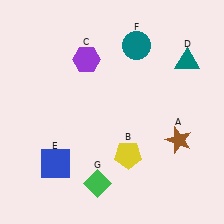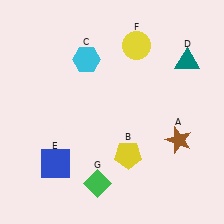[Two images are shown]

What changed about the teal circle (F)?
In Image 1, F is teal. In Image 2, it changed to yellow.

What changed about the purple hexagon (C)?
In Image 1, C is purple. In Image 2, it changed to cyan.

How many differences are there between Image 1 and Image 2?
There are 2 differences between the two images.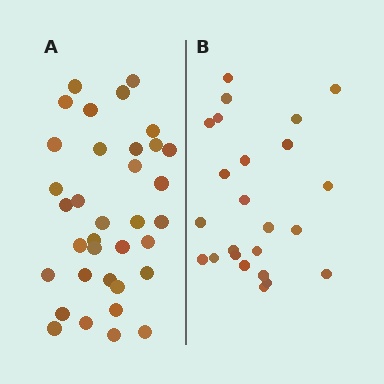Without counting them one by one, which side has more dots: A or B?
Region A (the left region) has more dots.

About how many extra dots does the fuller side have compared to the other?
Region A has roughly 12 or so more dots than region B.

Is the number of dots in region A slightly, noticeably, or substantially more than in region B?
Region A has substantially more. The ratio is roughly 1.5 to 1.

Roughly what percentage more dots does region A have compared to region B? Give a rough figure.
About 45% more.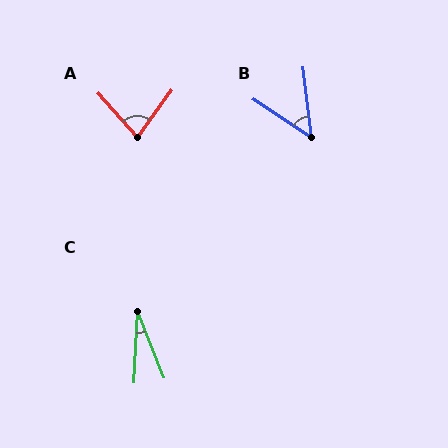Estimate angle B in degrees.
Approximately 50 degrees.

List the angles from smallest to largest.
C (25°), B (50°), A (78°).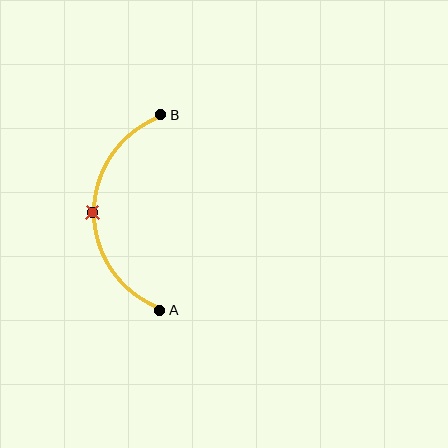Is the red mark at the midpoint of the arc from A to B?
Yes. The red mark lies on the arc at equal arc-length from both A and B — it is the arc midpoint.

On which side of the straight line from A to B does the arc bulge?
The arc bulges to the left of the straight line connecting A and B.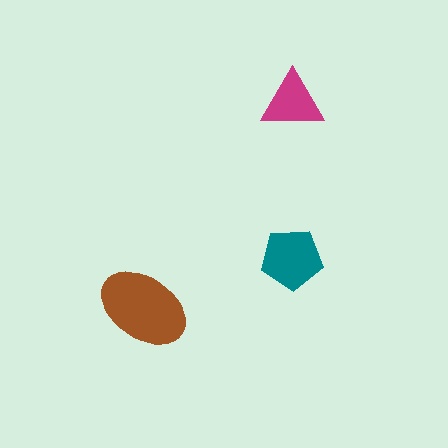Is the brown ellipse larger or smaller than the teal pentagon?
Larger.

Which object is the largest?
The brown ellipse.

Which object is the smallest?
The magenta triangle.